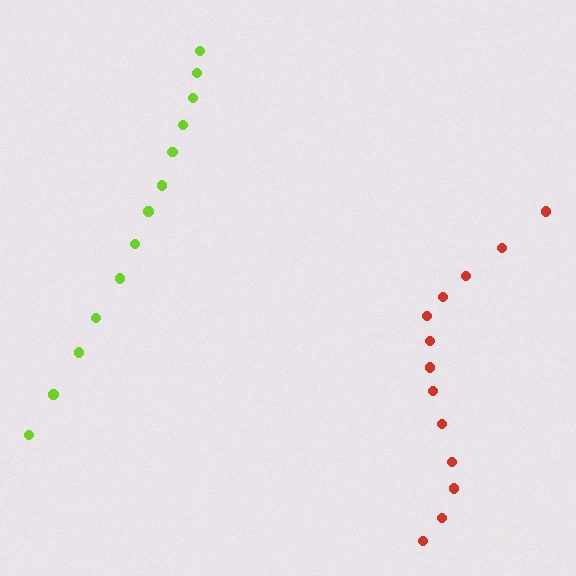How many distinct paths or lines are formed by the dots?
There are 2 distinct paths.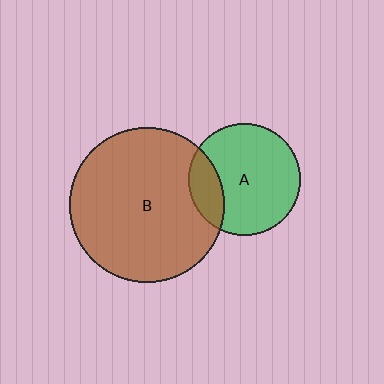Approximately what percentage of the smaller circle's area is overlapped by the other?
Approximately 20%.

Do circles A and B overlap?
Yes.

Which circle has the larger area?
Circle B (brown).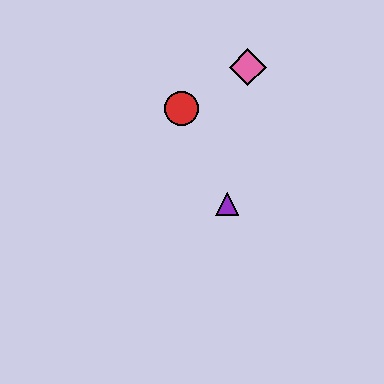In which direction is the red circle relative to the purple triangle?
The red circle is above the purple triangle.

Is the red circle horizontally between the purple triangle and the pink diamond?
No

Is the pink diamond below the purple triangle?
No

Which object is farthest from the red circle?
The purple triangle is farthest from the red circle.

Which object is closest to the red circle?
The pink diamond is closest to the red circle.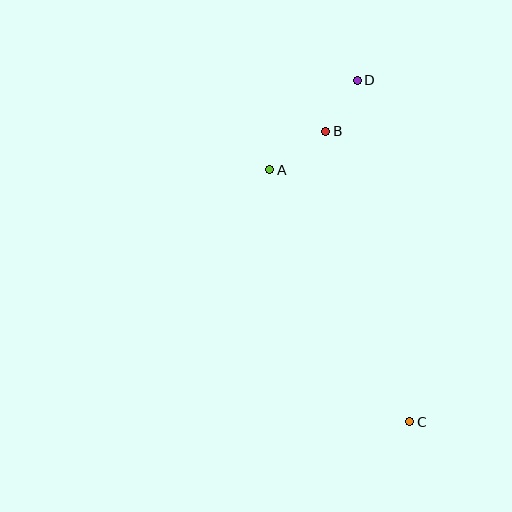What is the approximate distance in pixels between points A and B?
The distance between A and B is approximately 68 pixels.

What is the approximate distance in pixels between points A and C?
The distance between A and C is approximately 288 pixels.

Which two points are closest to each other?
Points B and D are closest to each other.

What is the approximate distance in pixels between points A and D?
The distance between A and D is approximately 125 pixels.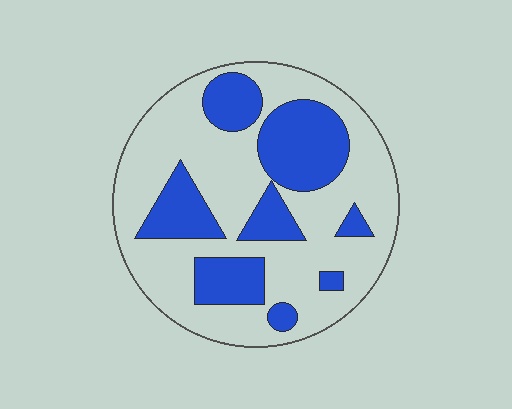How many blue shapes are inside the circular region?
8.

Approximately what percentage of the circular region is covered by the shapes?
Approximately 30%.